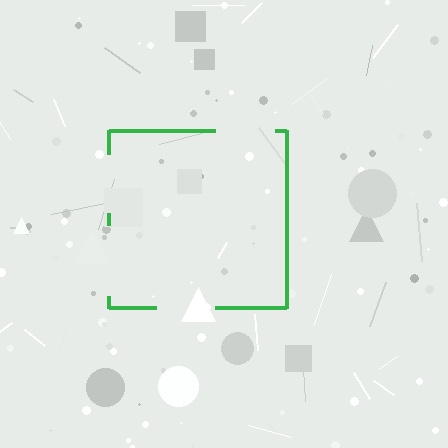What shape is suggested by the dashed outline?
The dashed outline suggests a square.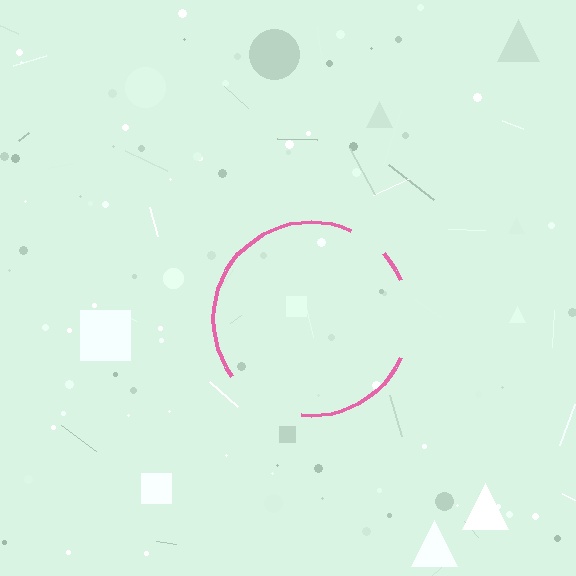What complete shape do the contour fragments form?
The contour fragments form a circle.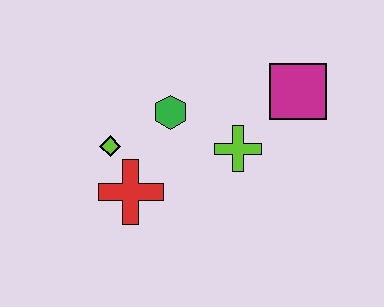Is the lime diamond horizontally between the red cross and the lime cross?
No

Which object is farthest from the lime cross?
The lime diamond is farthest from the lime cross.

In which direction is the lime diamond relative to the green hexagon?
The lime diamond is to the left of the green hexagon.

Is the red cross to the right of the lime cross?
No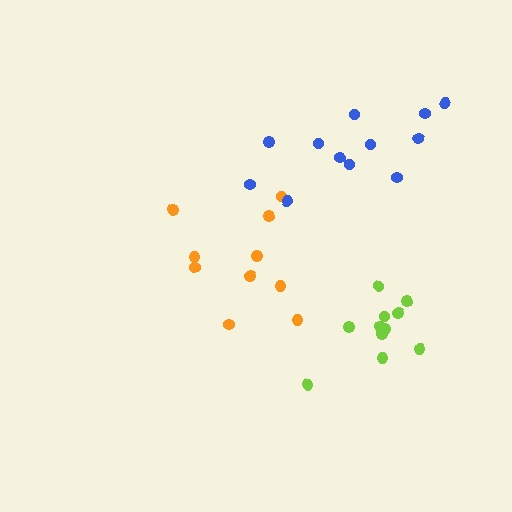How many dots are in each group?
Group 1: 11 dots, Group 2: 10 dots, Group 3: 12 dots (33 total).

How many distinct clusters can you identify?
There are 3 distinct clusters.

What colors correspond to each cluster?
The clusters are colored: lime, orange, blue.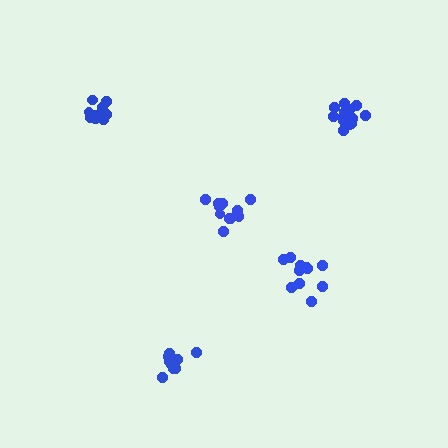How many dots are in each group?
Group 1: 11 dots, Group 2: 10 dots, Group 3: 15 dots, Group 4: 12 dots, Group 5: 12 dots (60 total).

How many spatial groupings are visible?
There are 5 spatial groupings.